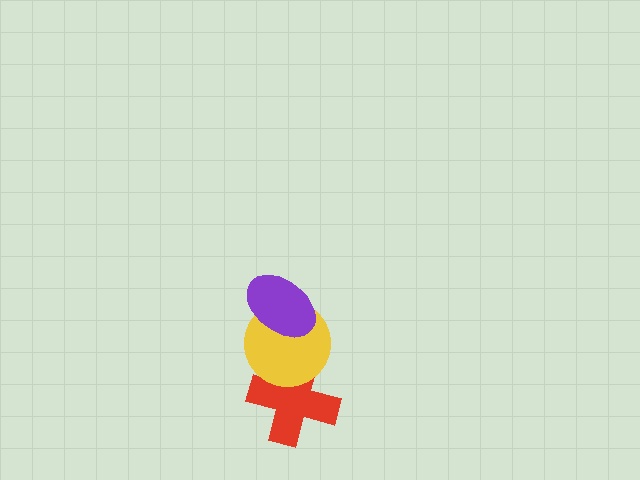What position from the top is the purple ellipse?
The purple ellipse is 1st from the top.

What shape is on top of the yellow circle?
The purple ellipse is on top of the yellow circle.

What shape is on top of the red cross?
The yellow circle is on top of the red cross.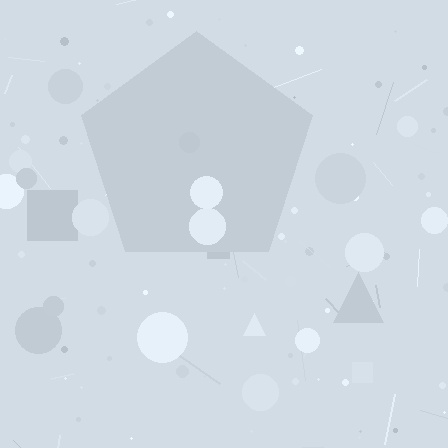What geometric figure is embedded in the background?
A pentagon is embedded in the background.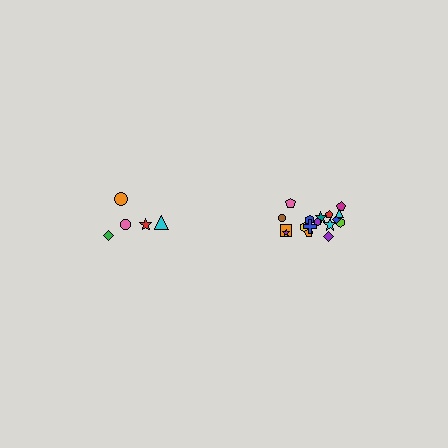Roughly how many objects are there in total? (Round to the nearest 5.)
Roughly 25 objects in total.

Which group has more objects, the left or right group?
The right group.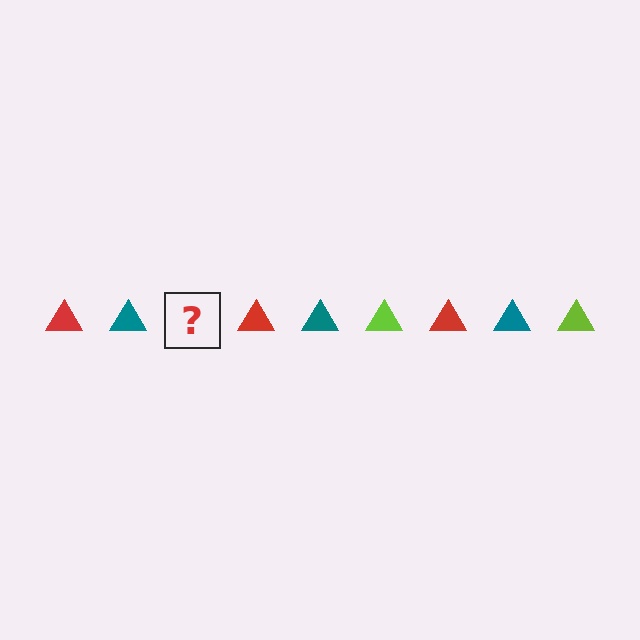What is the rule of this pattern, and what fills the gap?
The rule is that the pattern cycles through red, teal, lime triangles. The gap should be filled with a lime triangle.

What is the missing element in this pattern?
The missing element is a lime triangle.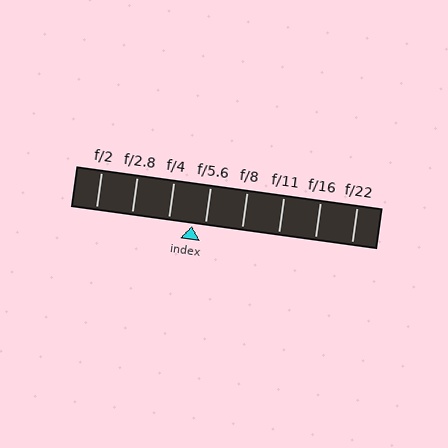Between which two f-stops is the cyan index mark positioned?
The index mark is between f/4 and f/5.6.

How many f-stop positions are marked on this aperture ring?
There are 8 f-stop positions marked.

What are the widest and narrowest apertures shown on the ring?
The widest aperture shown is f/2 and the narrowest is f/22.